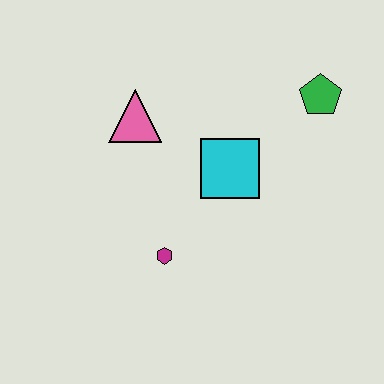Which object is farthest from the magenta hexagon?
The green pentagon is farthest from the magenta hexagon.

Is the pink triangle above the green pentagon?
No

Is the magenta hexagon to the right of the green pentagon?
No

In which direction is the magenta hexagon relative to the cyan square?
The magenta hexagon is below the cyan square.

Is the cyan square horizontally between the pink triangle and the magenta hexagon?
No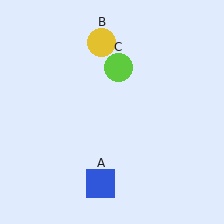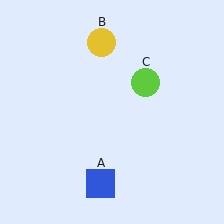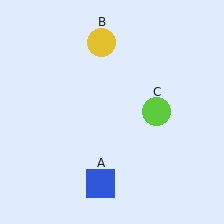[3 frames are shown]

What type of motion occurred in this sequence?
The lime circle (object C) rotated clockwise around the center of the scene.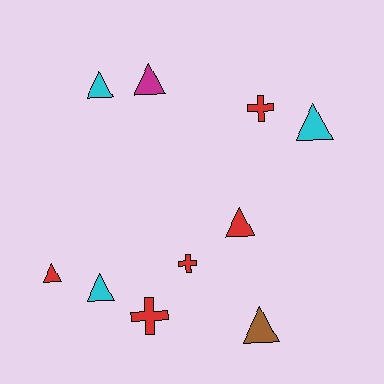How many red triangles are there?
There are 2 red triangles.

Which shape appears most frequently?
Triangle, with 7 objects.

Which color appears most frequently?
Red, with 5 objects.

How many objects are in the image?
There are 10 objects.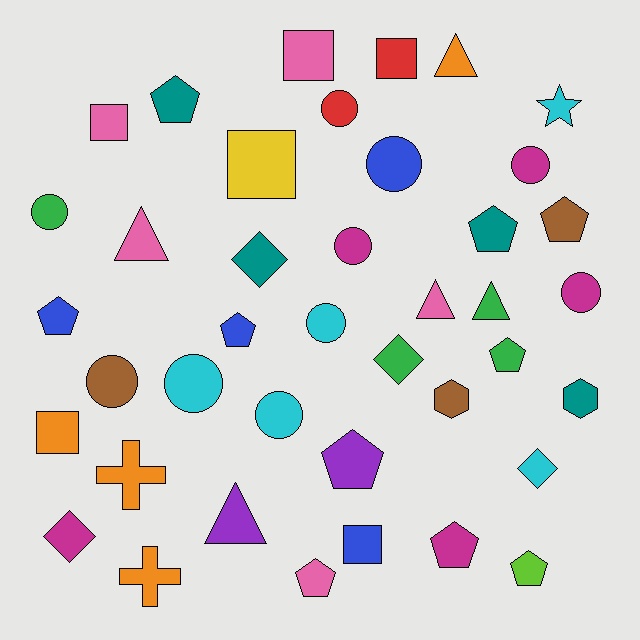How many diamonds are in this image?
There are 4 diamonds.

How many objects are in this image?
There are 40 objects.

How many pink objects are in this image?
There are 5 pink objects.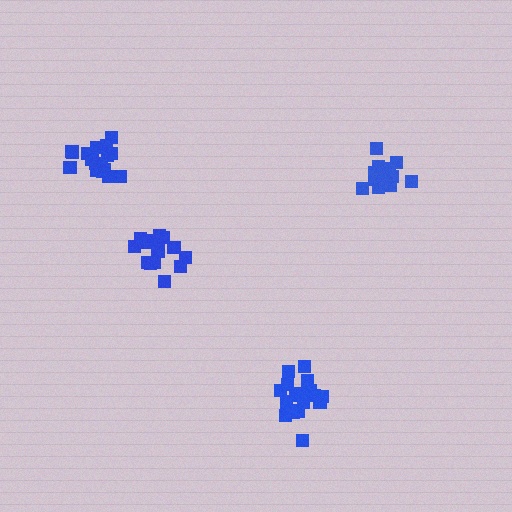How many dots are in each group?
Group 1: 15 dots, Group 2: 15 dots, Group 3: 19 dots, Group 4: 18 dots (67 total).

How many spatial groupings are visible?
There are 4 spatial groupings.